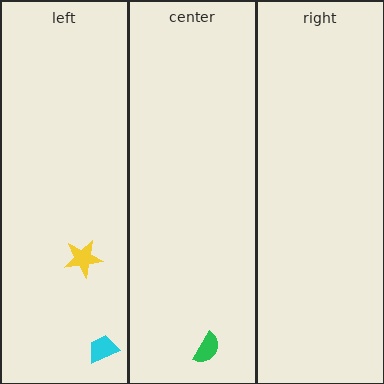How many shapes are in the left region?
2.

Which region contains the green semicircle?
The center region.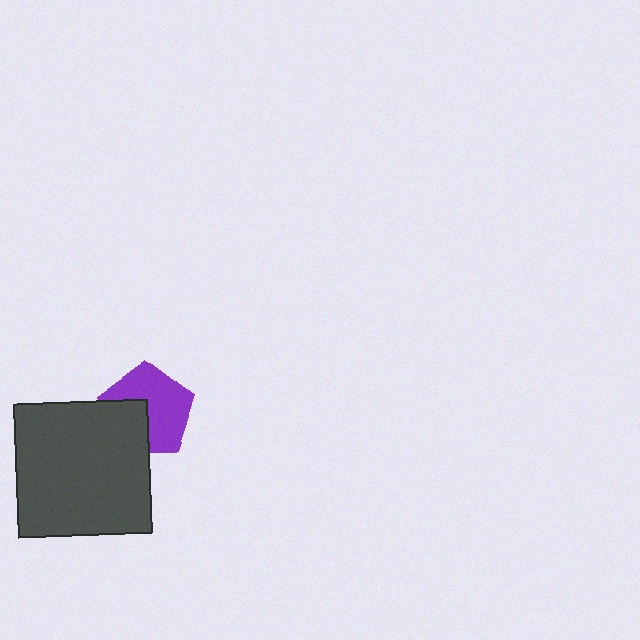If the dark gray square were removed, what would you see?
You would see the complete purple pentagon.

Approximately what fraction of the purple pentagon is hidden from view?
Roughly 36% of the purple pentagon is hidden behind the dark gray square.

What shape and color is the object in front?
The object in front is a dark gray square.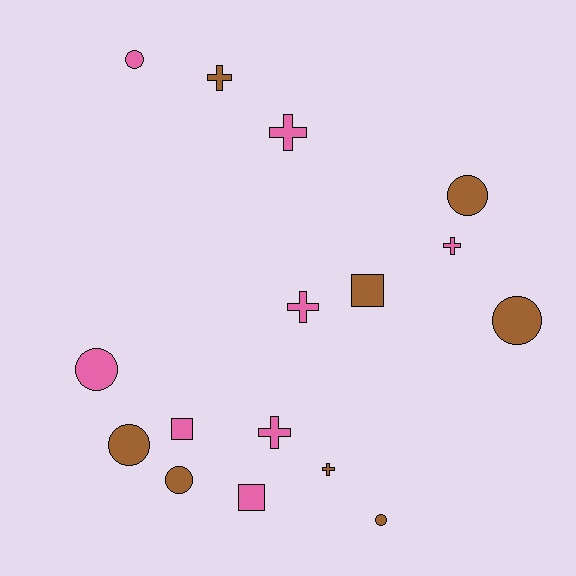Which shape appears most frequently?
Circle, with 7 objects.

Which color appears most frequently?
Brown, with 8 objects.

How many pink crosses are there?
There are 4 pink crosses.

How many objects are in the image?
There are 16 objects.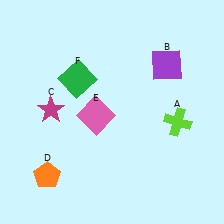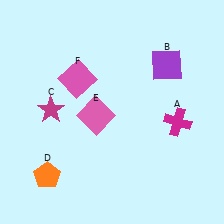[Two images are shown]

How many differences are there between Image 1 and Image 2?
There are 2 differences between the two images.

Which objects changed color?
A changed from lime to magenta. F changed from green to pink.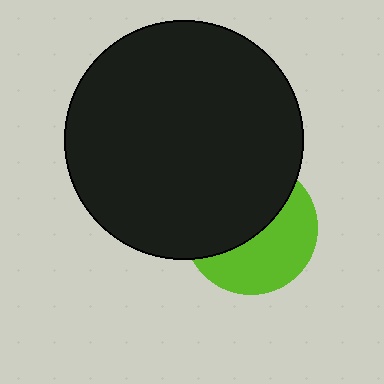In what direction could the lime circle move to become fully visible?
The lime circle could move down. That would shift it out from behind the black circle entirely.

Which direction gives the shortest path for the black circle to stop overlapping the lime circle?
Moving up gives the shortest separation.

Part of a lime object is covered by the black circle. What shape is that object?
It is a circle.